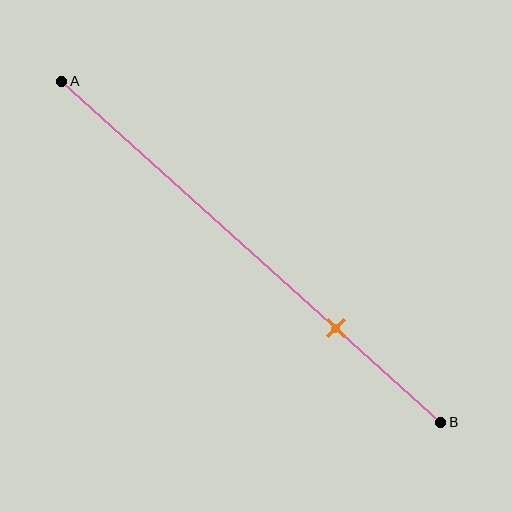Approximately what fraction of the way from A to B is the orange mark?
The orange mark is approximately 70% of the way from A to B.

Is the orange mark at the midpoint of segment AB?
No, the mark is at about 70% from A, not at the 50% midpoint.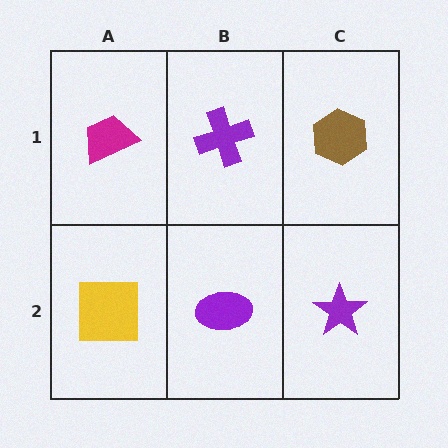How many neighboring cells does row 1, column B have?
3.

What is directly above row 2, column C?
A brown hexagon.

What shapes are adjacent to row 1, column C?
A purple star (row 2, column C), a purple cross (row 1, column B).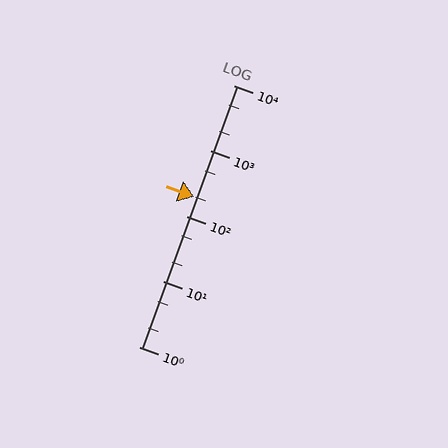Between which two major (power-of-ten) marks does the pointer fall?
The pointer is between 100 and 1000.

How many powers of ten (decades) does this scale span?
The scale spans 4 decades, from 1 to 10000.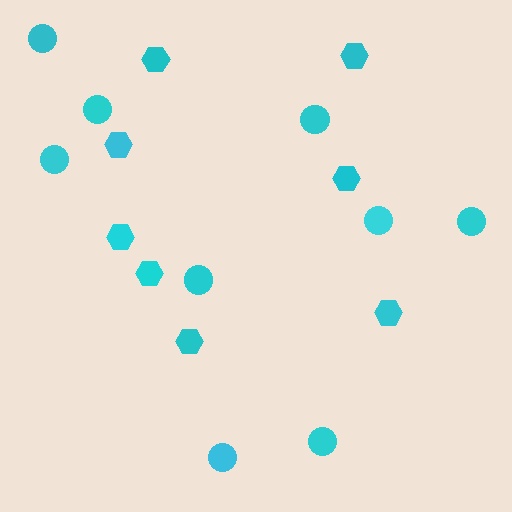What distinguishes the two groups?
There are 2 groups: one group of hexagons (8) and one group of circles (9).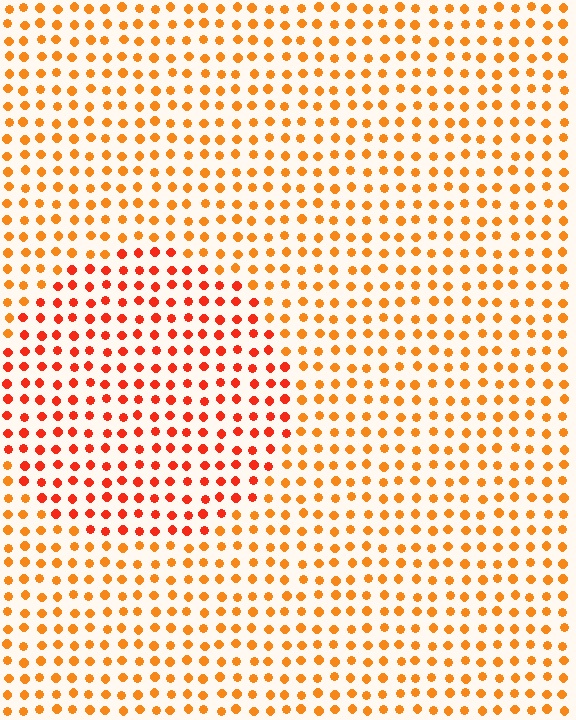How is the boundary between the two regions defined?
The boundary is defined purely by a slight shift in hue (about 26 degrees). Spacing, size, and orientation are identical on both sides.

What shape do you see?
I see a circle.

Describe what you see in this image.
The image is filled with small orange elements in a uniform arrangement. A circle-shaped region is visible where the elements are tinted to a slightly different hue, forming a subtle color boundary.